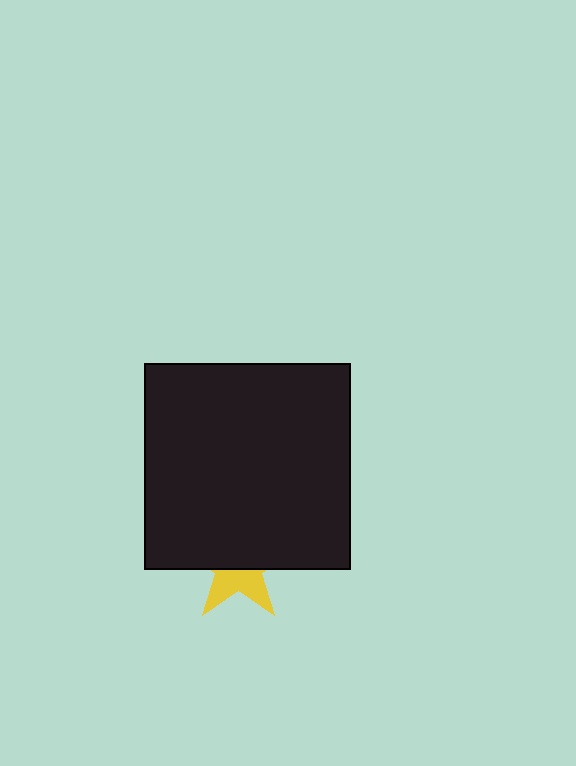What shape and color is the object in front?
The object in front is a black square.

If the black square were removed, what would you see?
You would see the complete yellow star.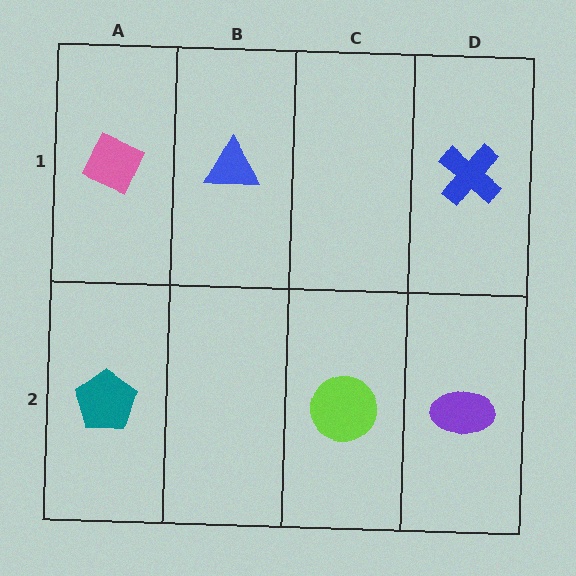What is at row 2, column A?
A teal pentagon.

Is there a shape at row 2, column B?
No, that cell is empty.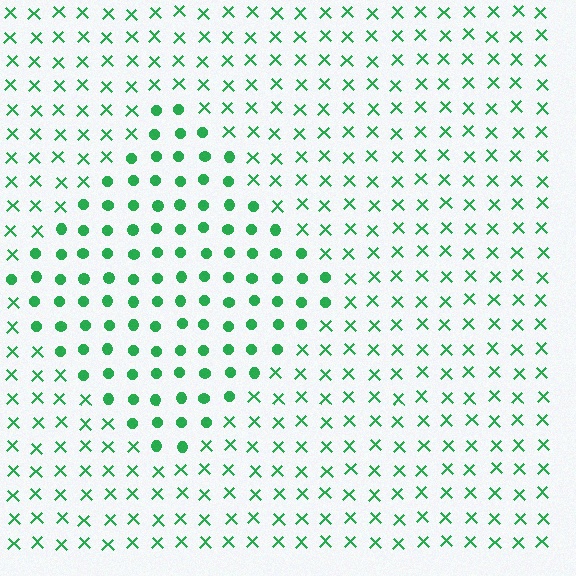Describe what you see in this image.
The image is filled with small green elements arranged in a uniform grid. A diamond-shaped region contains circles, while the surrounding area contains X marks. The boundary is defined purely by the change in element shape.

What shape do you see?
I see a diamond.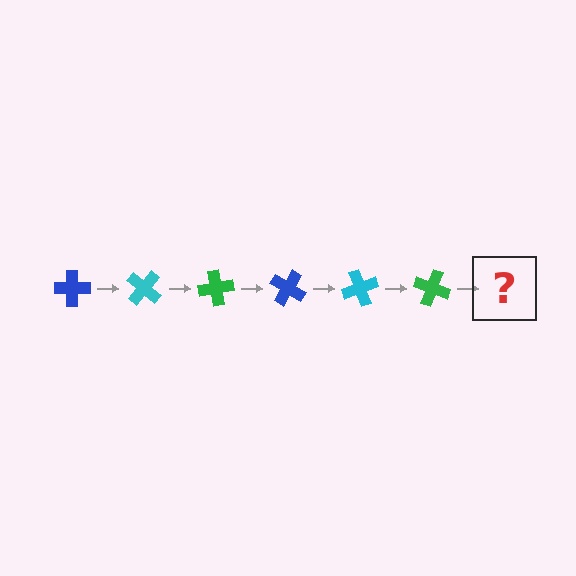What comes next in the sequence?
The next element should be a blue cross, rotated 240 degrees from the start.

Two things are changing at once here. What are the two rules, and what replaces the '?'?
The two rules are that it rotates 40 degrees each step and the color cycles through blue, cyan, and green. The '?' should be a blue cross, rotated 240 degrees from the start.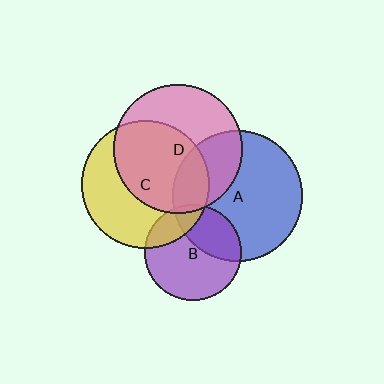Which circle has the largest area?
Circle A (blue).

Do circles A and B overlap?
Yes.